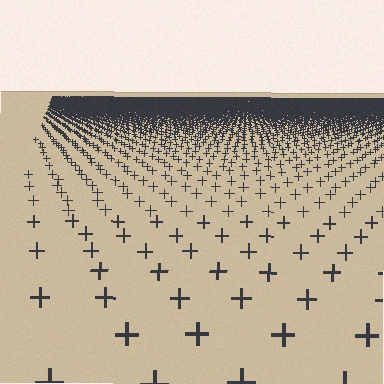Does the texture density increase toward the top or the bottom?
Density increases toward the top.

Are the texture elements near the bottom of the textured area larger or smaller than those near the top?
Larger. Near the bottom, elements are closer to the viewer and appear at a bigger on-screen size.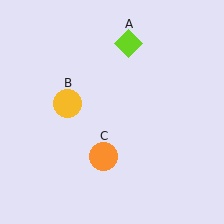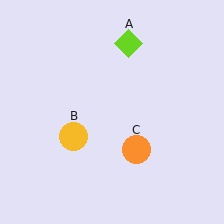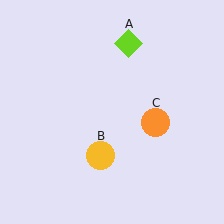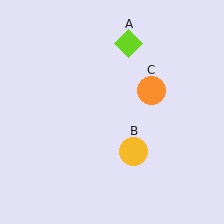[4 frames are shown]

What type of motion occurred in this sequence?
The yellow circle (object B), orange circle (object C) rotated counterclockwise around the center of the scene.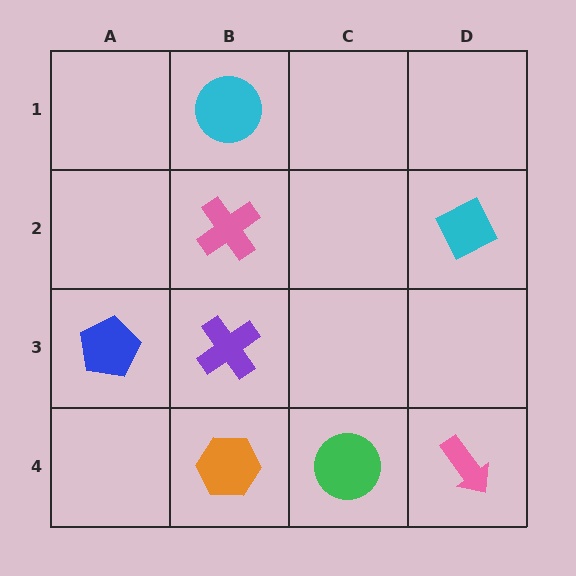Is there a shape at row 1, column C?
No, that cell is empty.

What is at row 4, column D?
A pink arrow.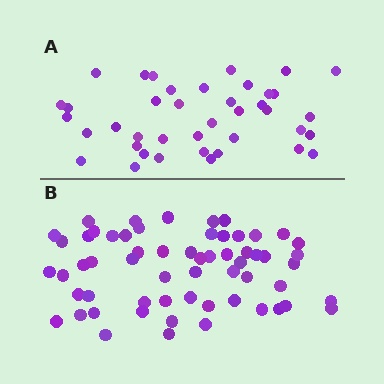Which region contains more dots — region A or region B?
Region B (the bottom region) has more dots.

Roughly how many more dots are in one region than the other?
Region B has approximately 20 more dots than region A.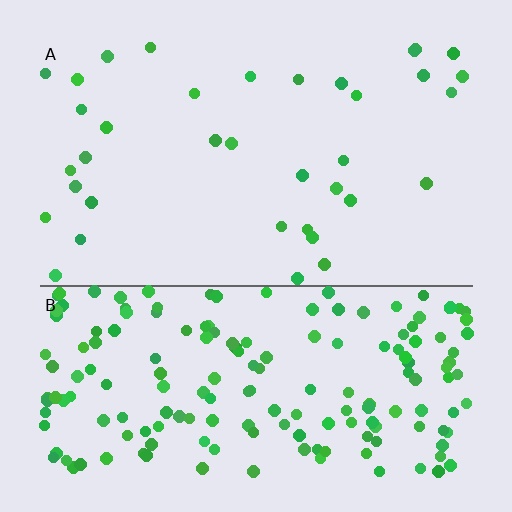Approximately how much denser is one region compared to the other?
Approximately 5.1× — region B over region A.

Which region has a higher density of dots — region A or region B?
B (the bottom).